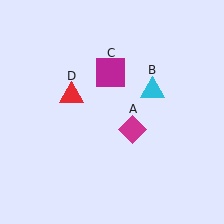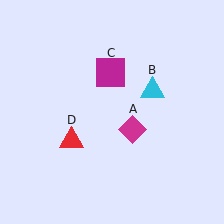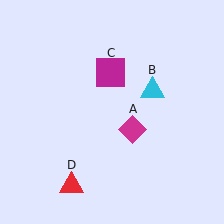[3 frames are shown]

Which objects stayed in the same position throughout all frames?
Magenta diamond (object A) and cyan triangle (object B) and magenta square (object C) remained stationary.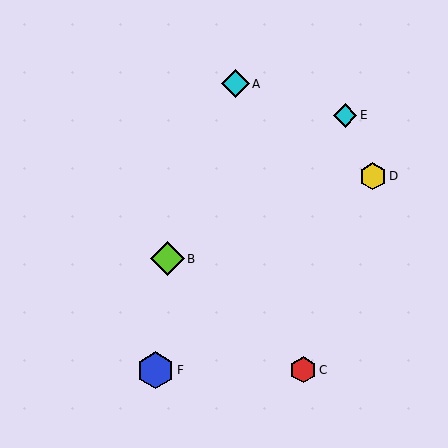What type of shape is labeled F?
Shape F is a blue hexagon.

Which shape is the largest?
The blue hexagon (labeled F) is the largest.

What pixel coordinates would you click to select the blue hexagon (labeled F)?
Click at (156, 370) to select the blue hexagon F.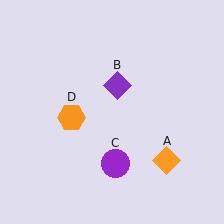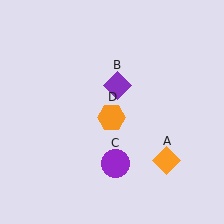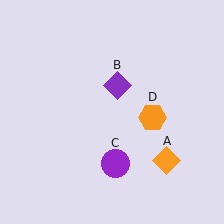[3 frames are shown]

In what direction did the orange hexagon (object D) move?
The orange hexagon (object D) moved right.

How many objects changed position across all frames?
1 object changed position: orange hexagon (object D).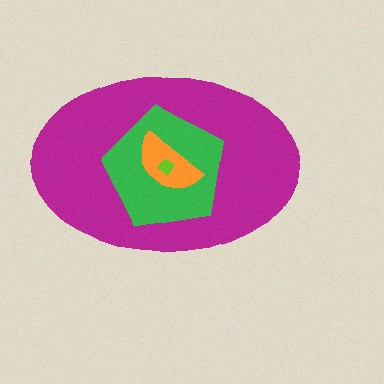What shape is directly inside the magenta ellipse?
The green pentagon.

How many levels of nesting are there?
4.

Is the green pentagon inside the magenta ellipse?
Yes.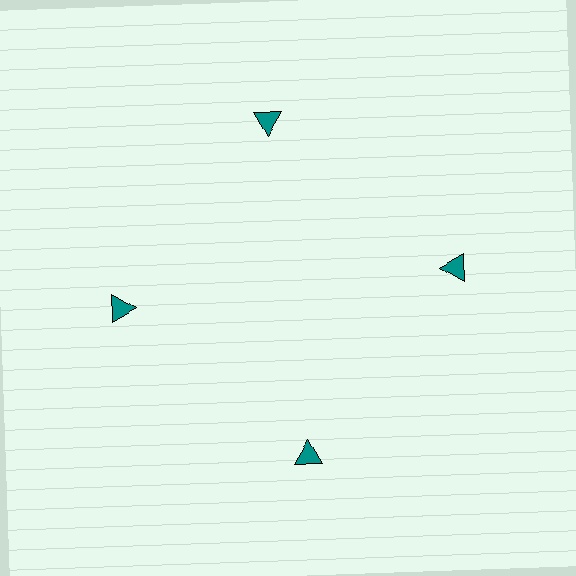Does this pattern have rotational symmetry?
Yes, this pattern has 4-fold rotational symmetry. It looks the same after rotating 90 degrees around the center.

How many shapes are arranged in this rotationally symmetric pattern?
There are 4 shapes, arranged in 4 groups of 1.